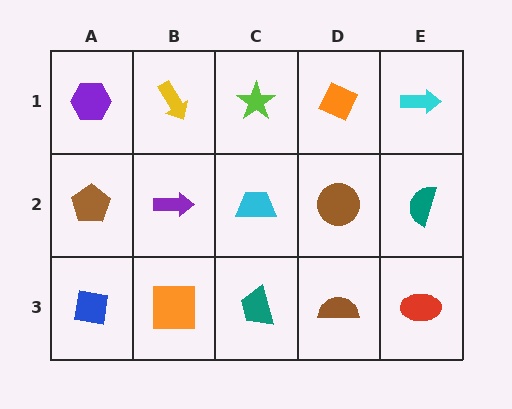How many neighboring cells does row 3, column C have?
3.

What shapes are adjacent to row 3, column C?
A cyan trapezoid (row 2, column C), an orange square (row 3, column B), a brown semicircle (row 3, column D).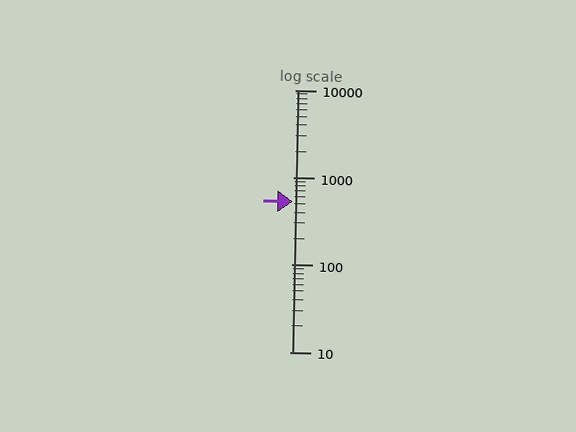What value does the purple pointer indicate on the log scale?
The pointer indicates approximately 530.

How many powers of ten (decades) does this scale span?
The scale spans 3 decades, from 10 to 10000.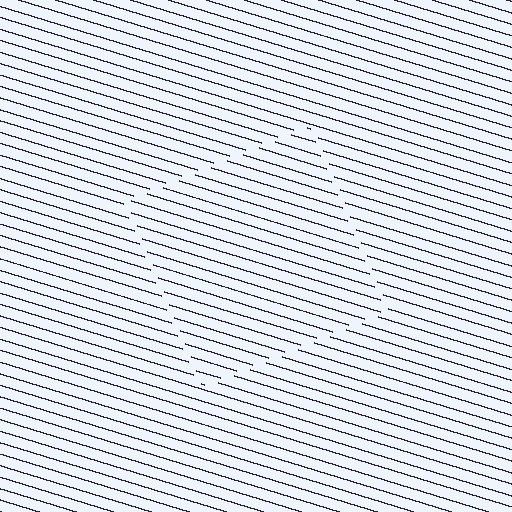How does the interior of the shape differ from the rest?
The interior of the shape contains the same grating, shifted by half a period — the contour is defined by the phase discontinuity where line-ends from the inner and outer gratings abut.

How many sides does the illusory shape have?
4 sides — the line-ends trace a square.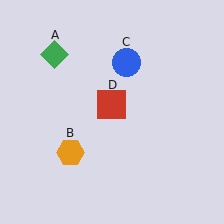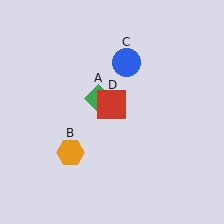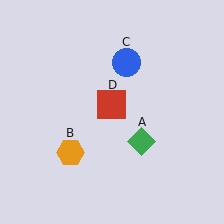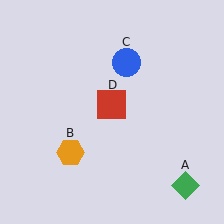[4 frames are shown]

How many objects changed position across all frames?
1 object changed position: green diamond (object A).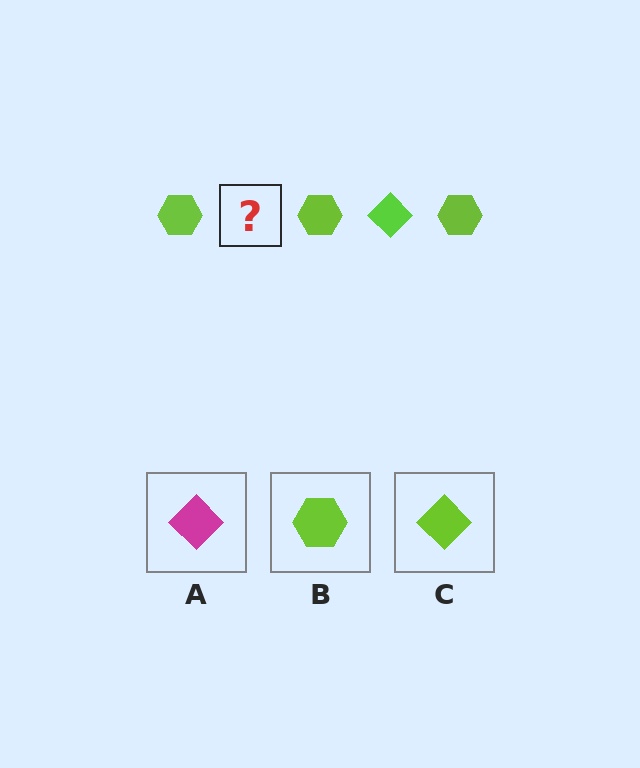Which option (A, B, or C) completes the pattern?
C.